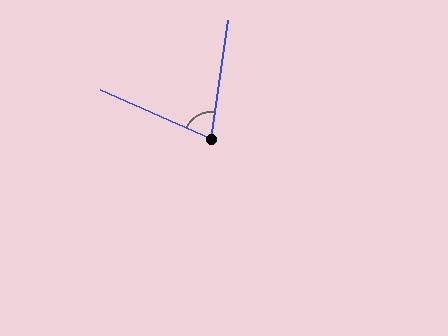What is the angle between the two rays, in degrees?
Approximately 75 degrees.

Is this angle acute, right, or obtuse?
It is acute.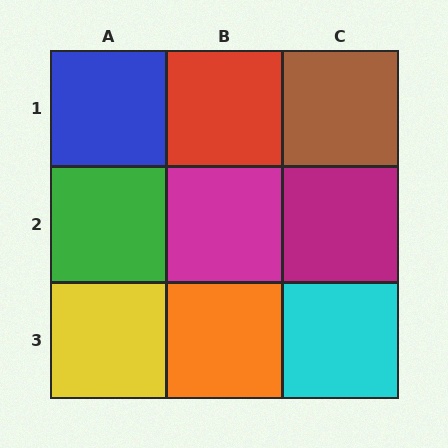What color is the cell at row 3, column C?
Cyan.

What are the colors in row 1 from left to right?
Blue, red, brown.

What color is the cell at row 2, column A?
Green.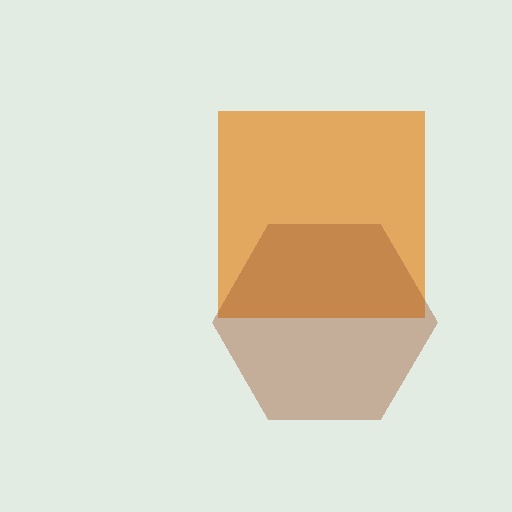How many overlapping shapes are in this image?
There are 2 overlapping shapes in the image.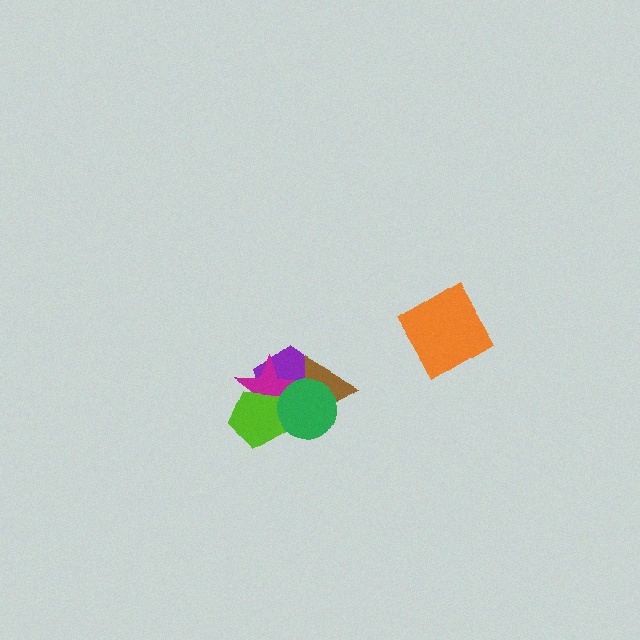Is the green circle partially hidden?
No, no other shape covers it.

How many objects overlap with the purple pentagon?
4 objects overlap with the purple pentagon.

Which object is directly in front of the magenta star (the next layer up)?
The lime pentagon is directly in front of the magenta star.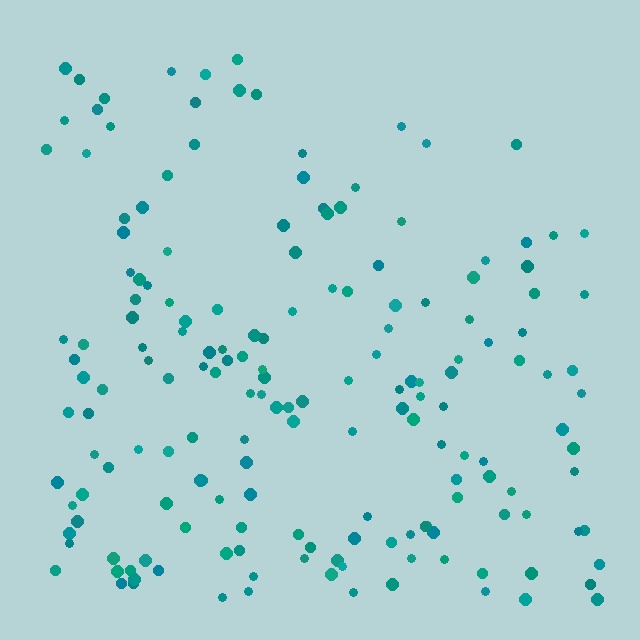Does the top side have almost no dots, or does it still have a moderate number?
Still a moderate number, just noticeably fewer than the bottom.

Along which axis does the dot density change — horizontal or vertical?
Vertical.